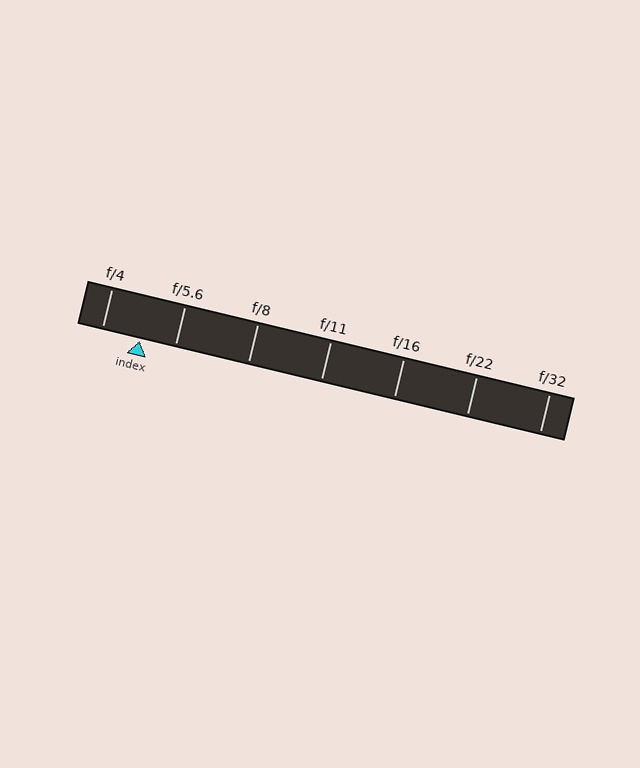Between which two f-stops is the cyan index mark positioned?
The index mark is between f/4 and f/5.6.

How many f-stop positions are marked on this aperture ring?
There are 7 f-stop positions marked.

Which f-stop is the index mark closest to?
The index mark is closest to f/5.6.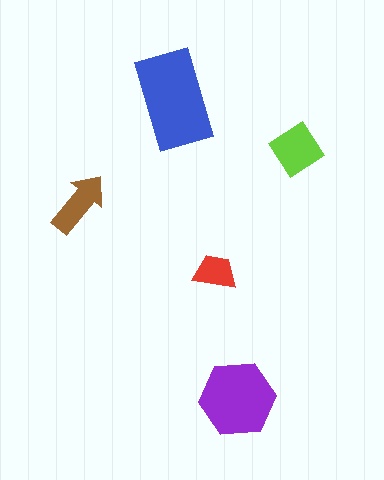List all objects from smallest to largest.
The red trapezoid, the brown arrow, the lime diamond, the purple hexagon, the blue rectangle.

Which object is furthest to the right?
The lime diamond is rightmost.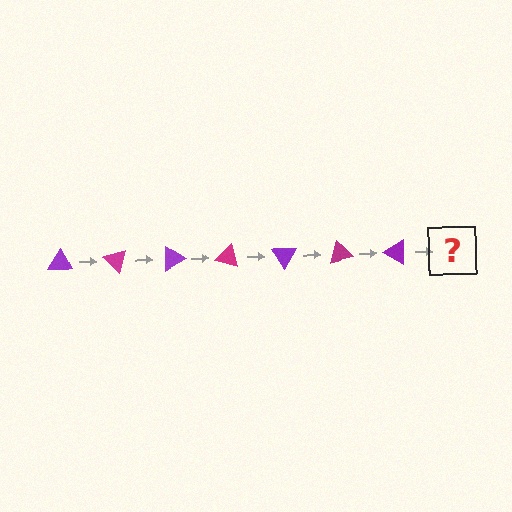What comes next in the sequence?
The next element should be a magenta triangle, rotated 315 degrees from the start.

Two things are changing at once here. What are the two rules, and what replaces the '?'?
The two rules are that it rotates 45 degrees each step and the color cycles through purple and magenta. The '?' should be a magenta triangle, rotated 315 degrees from the start.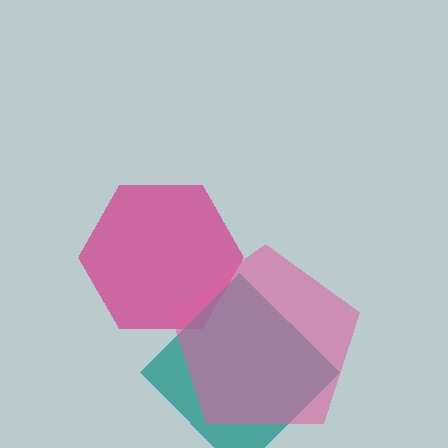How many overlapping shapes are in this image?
There are 3 overlapping shapes in the image.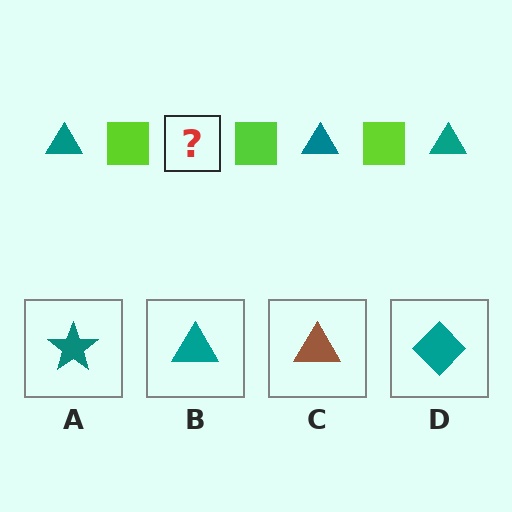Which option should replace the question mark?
Option B.